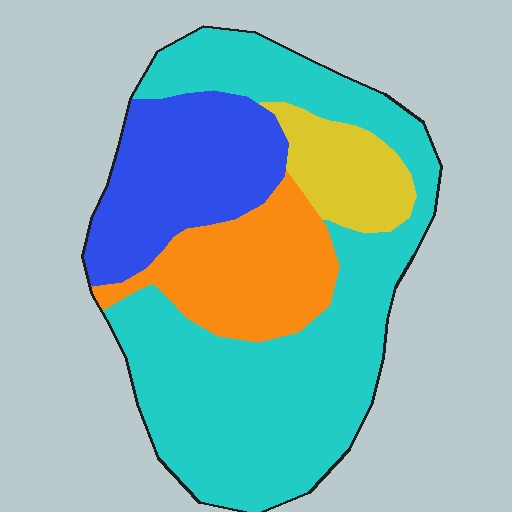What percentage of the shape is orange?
Orange covers 17% of the shape.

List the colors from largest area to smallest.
From largest to smallest: cyan, blue, orange, yellow.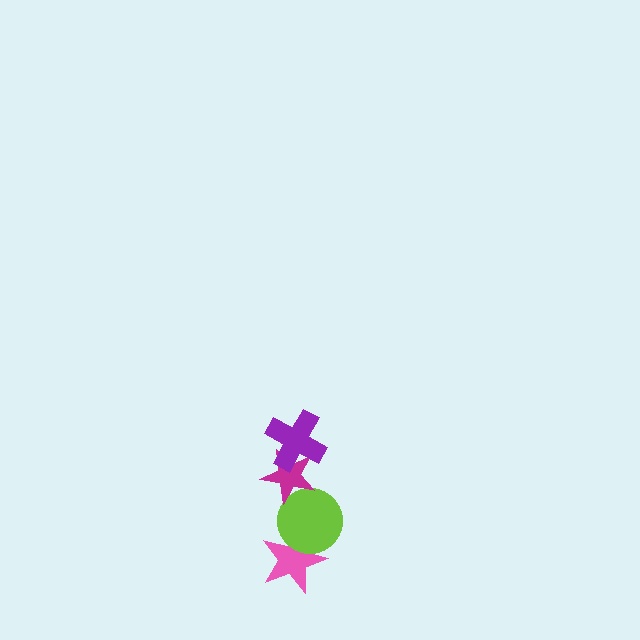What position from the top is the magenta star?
The magenta star is 2nd from the top.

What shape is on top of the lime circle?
The magenta star is on top of the lime circle.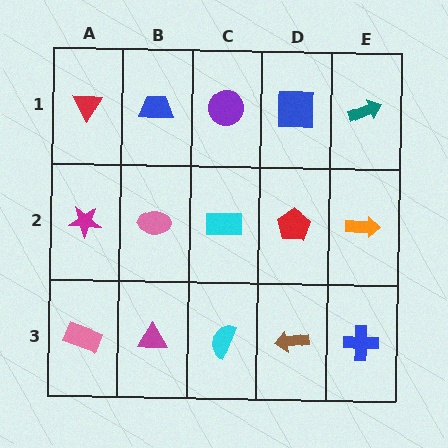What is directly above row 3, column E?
An orange arrow.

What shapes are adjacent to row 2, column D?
A blue square (row 1, column D), a brown arrow (row 3, column D), a cyan rectangle (row 2, column C), an orange arrow (row 2, column E).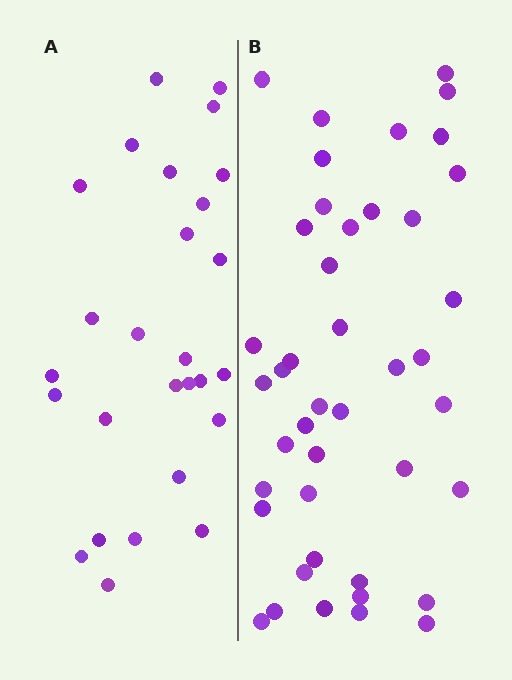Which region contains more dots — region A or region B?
Region B (the right region) has more dots.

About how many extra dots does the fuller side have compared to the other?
Region B has approximately 15 more dots than region A.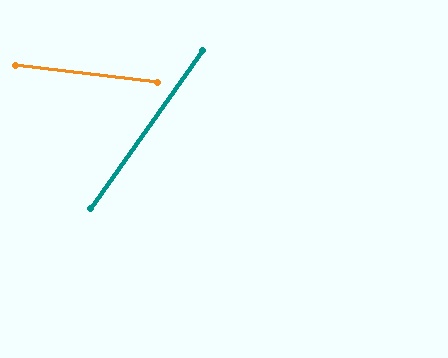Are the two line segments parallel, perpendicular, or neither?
Neither parallel nor perpendicular — they differ by about 61°.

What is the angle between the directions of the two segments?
Approximately 61 degrees.